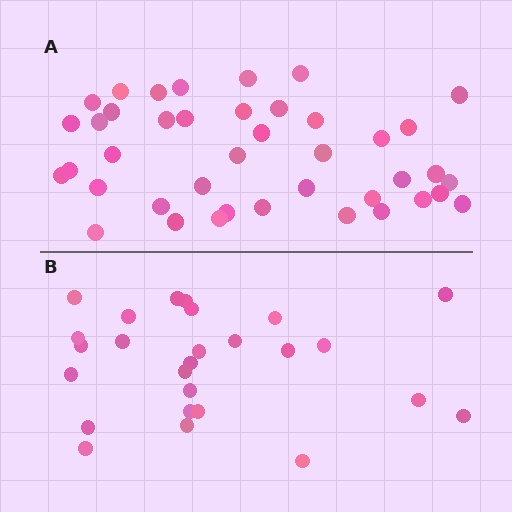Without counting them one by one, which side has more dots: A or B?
Region A (the top region) has more dots.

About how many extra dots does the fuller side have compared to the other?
Region A has approximately 15 more dots than region B.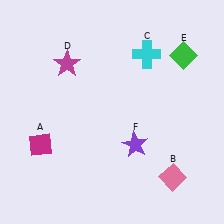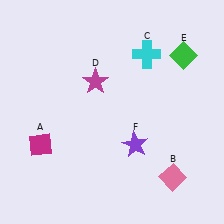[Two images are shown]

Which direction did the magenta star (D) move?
The magenta star (D) moved right.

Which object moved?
The magenta star (D) moved right.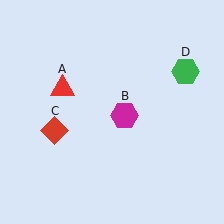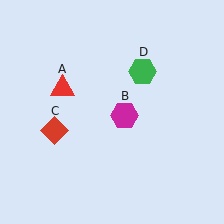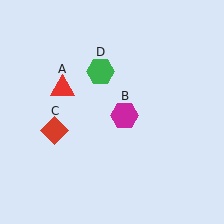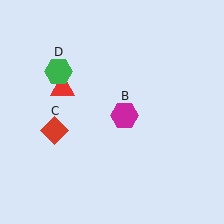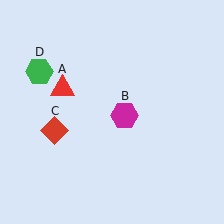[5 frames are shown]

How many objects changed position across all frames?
1 object changed position: green hexagon (object D).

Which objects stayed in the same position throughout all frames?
Red triangle (object A) and magenta hexagon (object B) and red diamond (object C) remained stationary.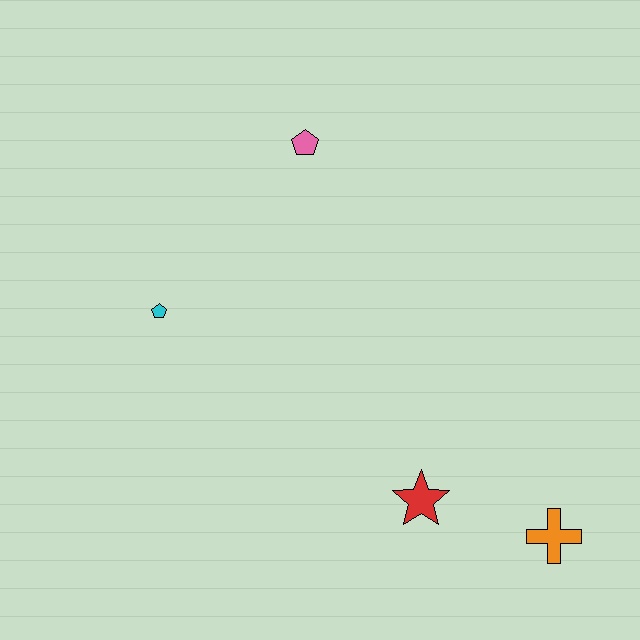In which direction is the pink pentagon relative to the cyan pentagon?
The pink pentagon is above the cyan pentagon.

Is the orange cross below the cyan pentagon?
Yes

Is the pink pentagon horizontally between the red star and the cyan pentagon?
Yes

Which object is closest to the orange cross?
The red star is closest to the orange cross.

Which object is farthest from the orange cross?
The pink pentagon is farthest from the orange cross.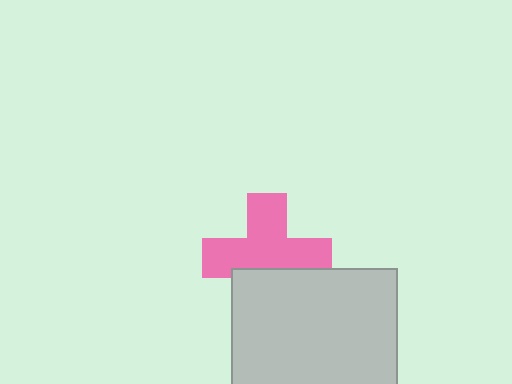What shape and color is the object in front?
The object in front is a light gray square.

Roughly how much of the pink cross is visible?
Most of it is visible (roughly 68%).